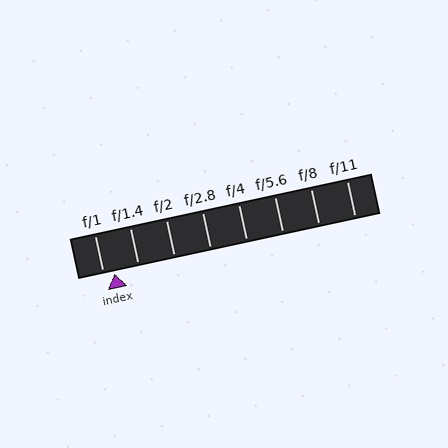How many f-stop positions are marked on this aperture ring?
There are 8 f-stop positions marked.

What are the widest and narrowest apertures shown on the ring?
The widest aperture shown is f/1 and the narrowest is f/11.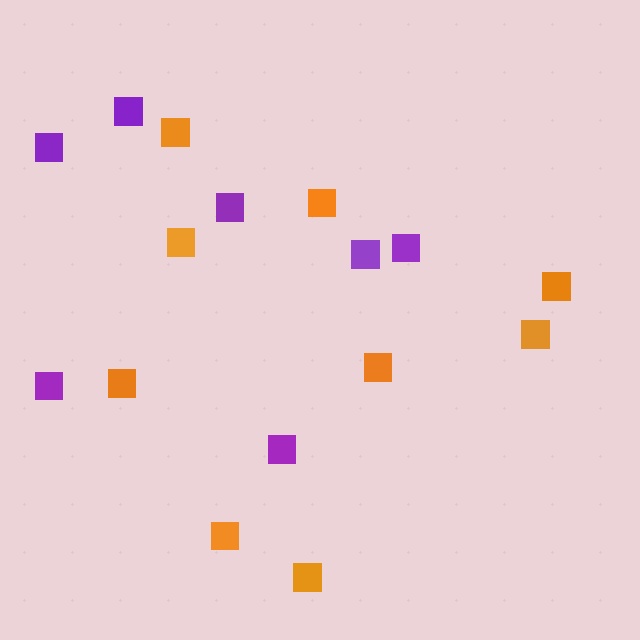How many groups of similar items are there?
There are 2 groups: one group of orange squares (9) and one group of purple squares (7).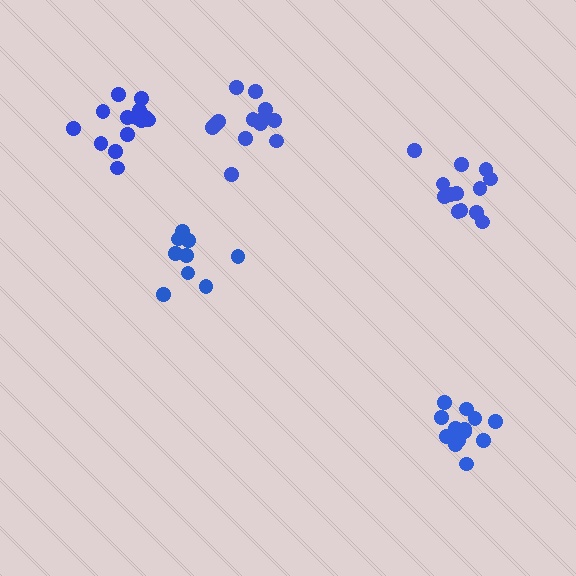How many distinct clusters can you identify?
There are 5 distinct clusters.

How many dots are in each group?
Group 1: 14 dots, Group 2: 13 dots, Group 3: 13 dots, Group 4: 9 dots, Group 5: 14 dots (63 total).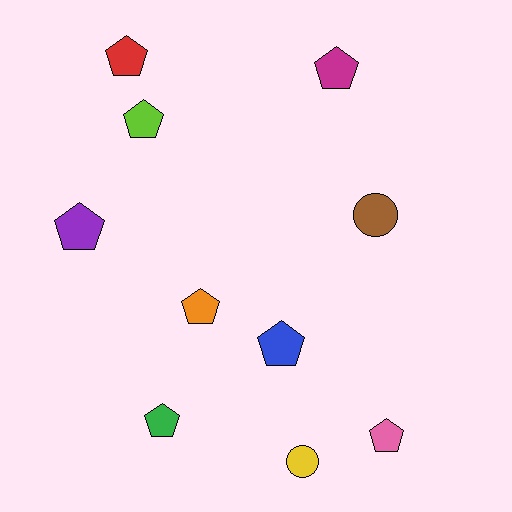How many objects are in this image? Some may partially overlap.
There are 10 objects.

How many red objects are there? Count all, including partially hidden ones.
There is 1 red object.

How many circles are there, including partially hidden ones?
There are 2 circles.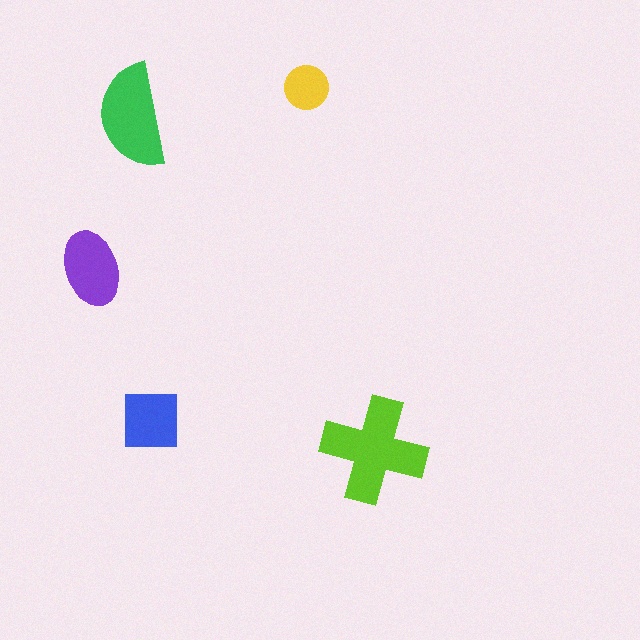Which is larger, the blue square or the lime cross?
The lime cross.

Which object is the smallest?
The yellow circle.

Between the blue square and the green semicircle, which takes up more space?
The green semicircle.